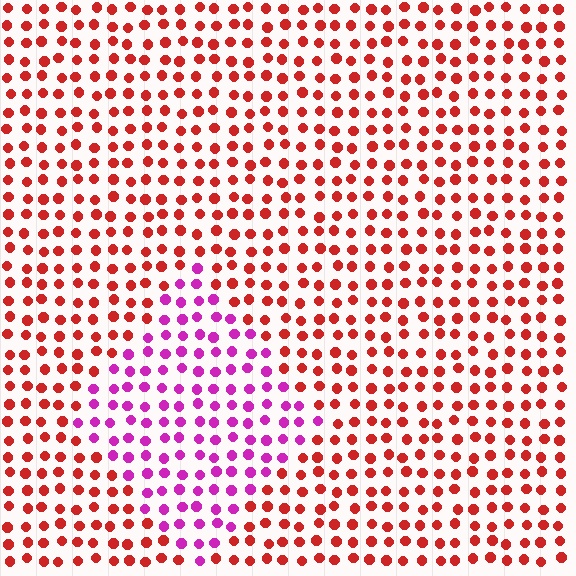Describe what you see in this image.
The image is filled with small red elements in a uniform arrangement. A diamond-shaped region is visible where the elements are tinted to a slightly different hue, forming a subtle color boundary.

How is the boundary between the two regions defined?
The boundary is defined purely by a slight shift in hue (about 54 degrees). Spacing, size, and orientation are identical on both sides.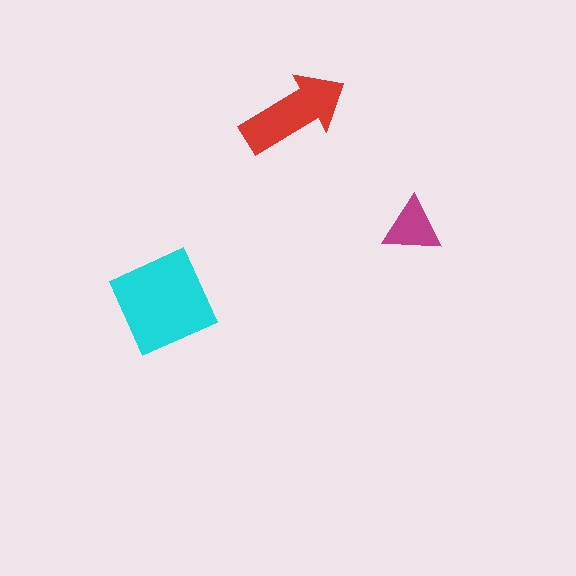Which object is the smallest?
The magenta triangle.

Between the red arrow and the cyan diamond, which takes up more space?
The cyan diamond.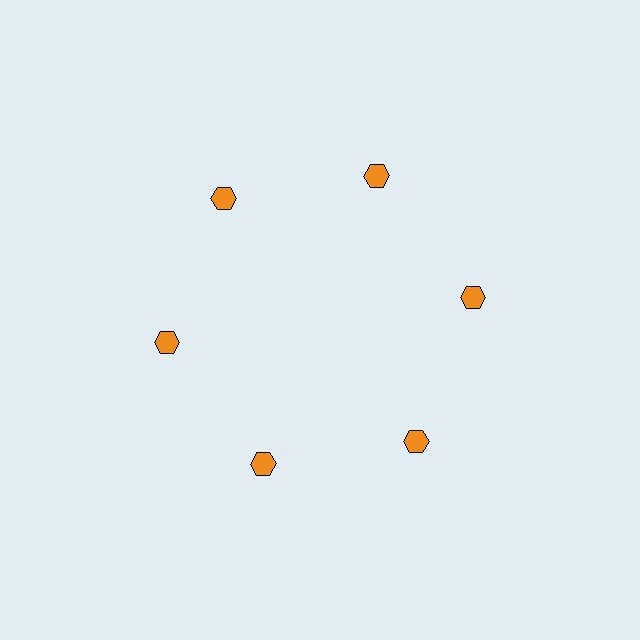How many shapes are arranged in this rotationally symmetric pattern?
There are 6 shapes, arranged in 6 groups of 1.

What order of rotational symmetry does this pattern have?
This pattern has 6-fold rotational symmetry.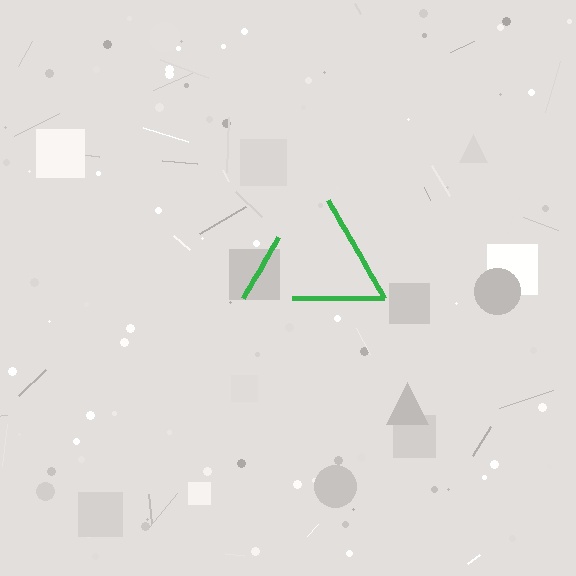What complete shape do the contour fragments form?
The contour fragments form a triangle.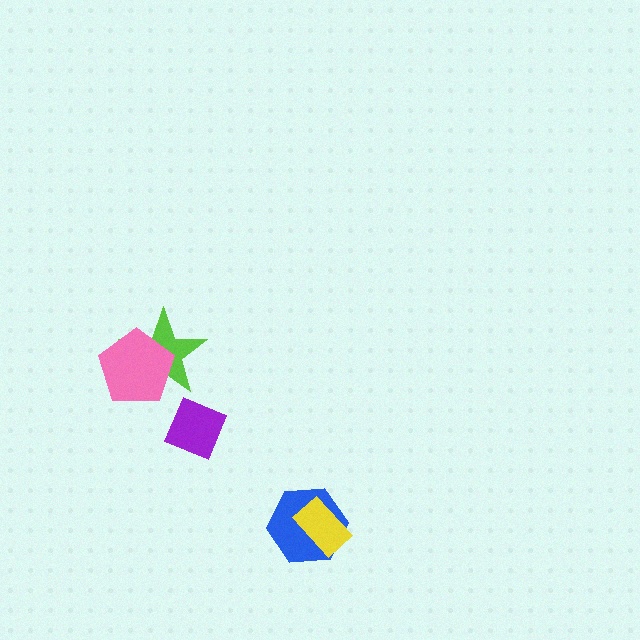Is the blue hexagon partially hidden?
Yes, it is partially covered by another shape.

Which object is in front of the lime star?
The pink pentagon is in front of the lime star.